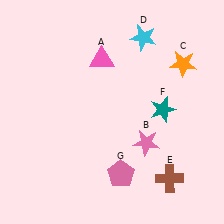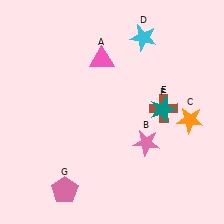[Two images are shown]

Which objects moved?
The objects that moved are: the orange star (C), the brown cross (E), the pink pentagon (G).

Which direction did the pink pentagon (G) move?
The pink pentagon (G) moved left.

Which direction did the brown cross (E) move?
The brown cross (E) moved up.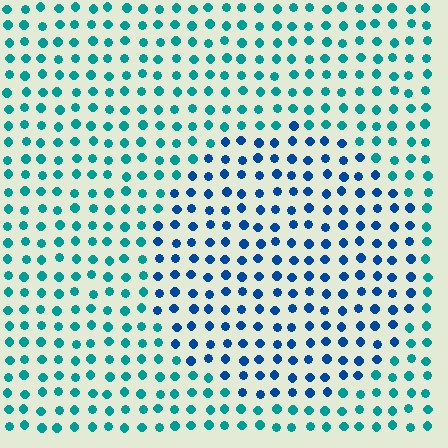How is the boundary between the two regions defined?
The boundary is defined purely by a slight shift in hue (about 36 degrees). Spacing, size, and orientation are identical on both sides.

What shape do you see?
I see a circle.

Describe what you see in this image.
The image is filled with small teal elements in a uniform arrangement. A circle-shaped region is visible where the elements are tinted to a slightly different hue, forming a subtle color boundary.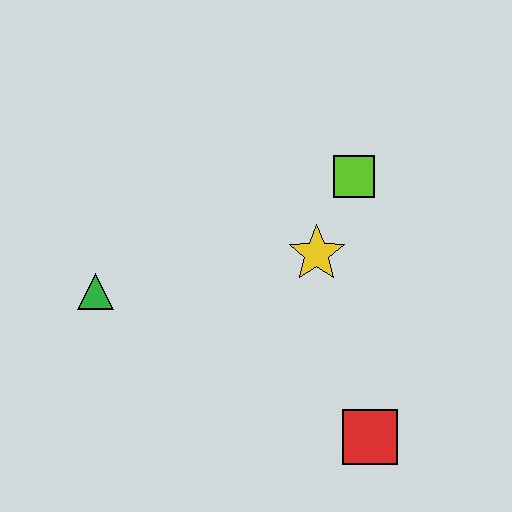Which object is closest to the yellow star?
The lime square is closest to the yellow star.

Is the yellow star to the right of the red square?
No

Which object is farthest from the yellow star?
The green triangle is farthest from the yellow star.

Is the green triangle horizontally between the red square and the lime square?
No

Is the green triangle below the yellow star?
Yes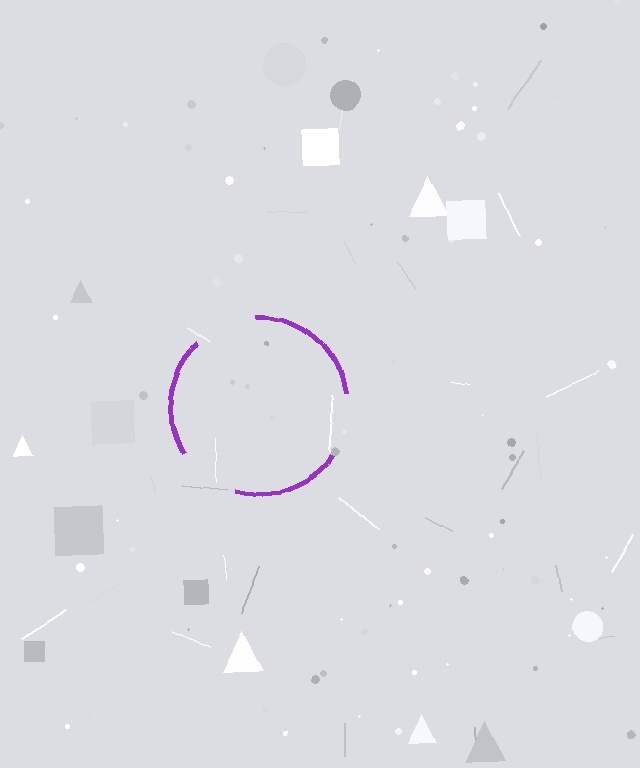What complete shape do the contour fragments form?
The contour fragments form a circle.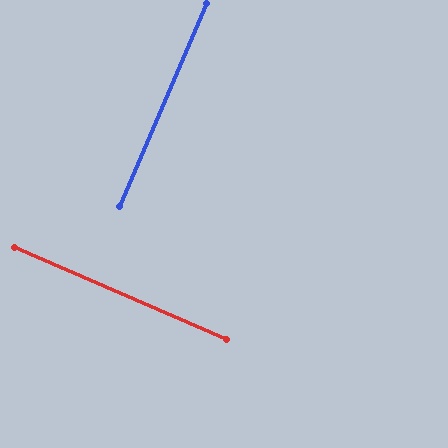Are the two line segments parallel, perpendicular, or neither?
Perpendicular — they meet at approximately 90°.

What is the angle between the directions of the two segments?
Approximately 90 degrees.